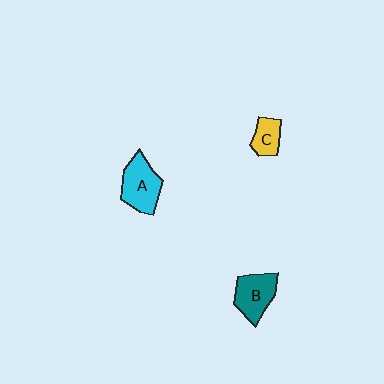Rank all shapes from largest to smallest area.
From largest to smallest: A (cyan), B (teal), C (yellow).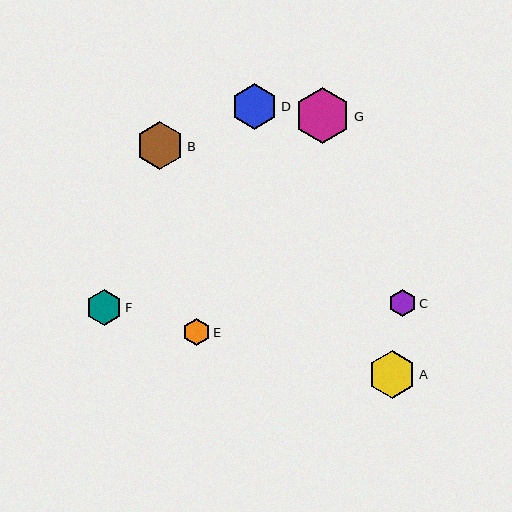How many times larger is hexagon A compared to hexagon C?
Hexagon A is approximately 1.8 times the size of hexagon C.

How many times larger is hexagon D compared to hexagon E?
Hexagon D is approximately 1.7 times the size of hexagon E.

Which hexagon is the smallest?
Hexagon E is the smallest with a size of approximately 27 pixels.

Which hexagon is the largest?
Hexagon G is the largest with a size of approximately 56 pixels.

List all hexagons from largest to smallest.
From largest to smallest: G, A, B, D, F, C, E.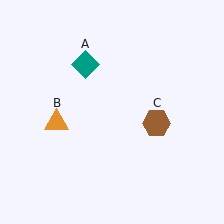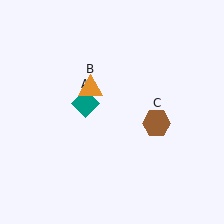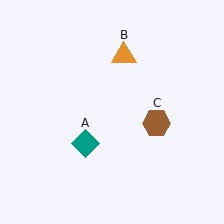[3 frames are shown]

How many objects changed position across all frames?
2 objects changed position: teal diamond (object A), orange triangle (object B).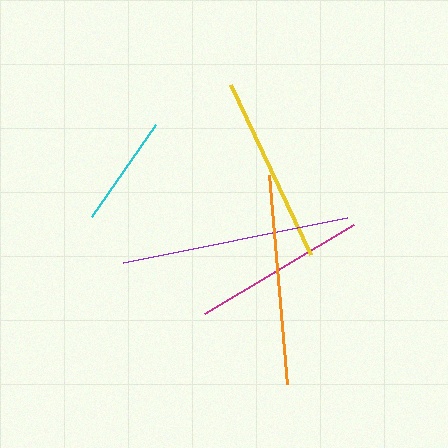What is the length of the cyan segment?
The cyan segment is approximately 111 pixels long.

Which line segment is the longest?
The purple line is the longest at approximately 228 pixels.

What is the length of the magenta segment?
The magenta segment is approximately 174 pixels long.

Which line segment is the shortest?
The cyan line is the shortest at approximately 111 pixels.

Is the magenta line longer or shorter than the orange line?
The orange line is longer than the magenta line.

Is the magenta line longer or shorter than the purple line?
The purple line is longer than the magenta line.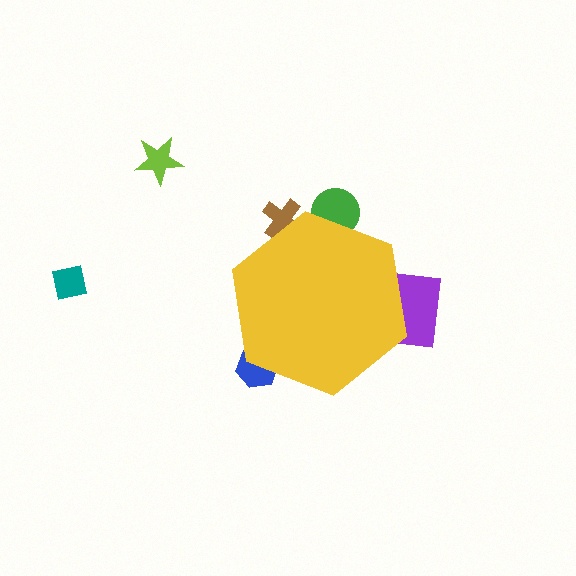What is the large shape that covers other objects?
A yellow hexagon.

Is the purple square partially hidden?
Yes, the purple square is partially hidden behind the yellow hexagon.